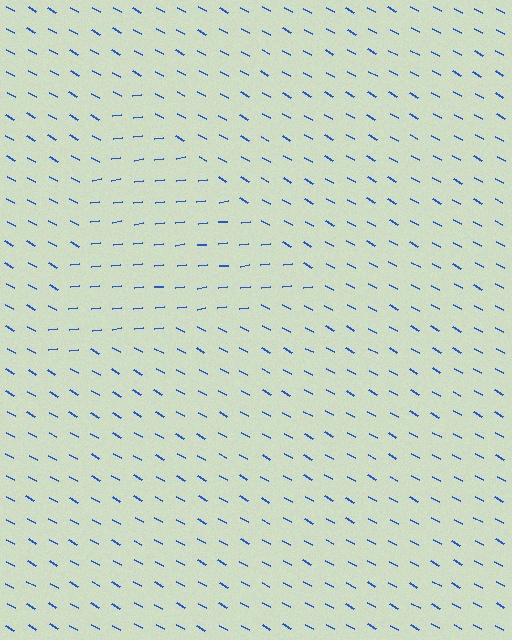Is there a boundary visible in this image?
Yes, there is a texture boundary formed by a change in line orientation.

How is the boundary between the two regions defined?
The boundary is defined purely by a change in line orientation (approximately 36 degrees difference). All lines are the same color and thickness.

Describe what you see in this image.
The image is filled with small blue line segments. A triangle region in the image has lines oriented differently from the surrounding lines, creating a visible texture boundary.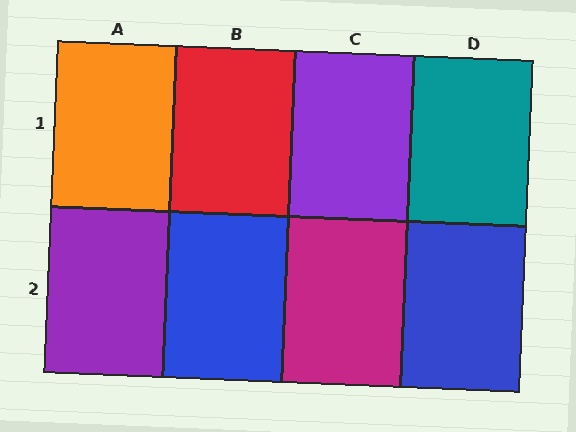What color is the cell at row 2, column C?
Magenta.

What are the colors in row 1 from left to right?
Orange, red, purple, teal.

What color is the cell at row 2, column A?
Purple.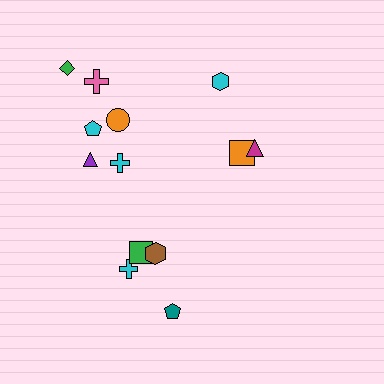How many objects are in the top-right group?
There are 3 objects.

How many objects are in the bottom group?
There are 4 objects.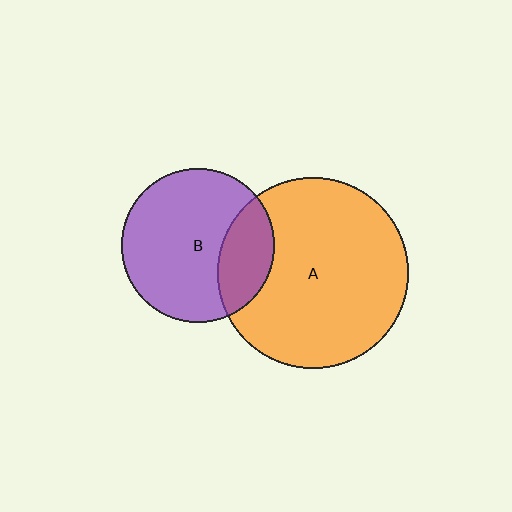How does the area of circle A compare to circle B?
Approximately 1.5 times.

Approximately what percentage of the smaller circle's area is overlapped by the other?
Approximately 25%.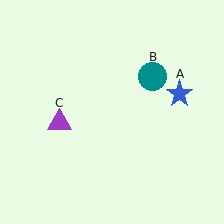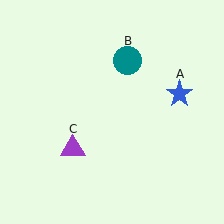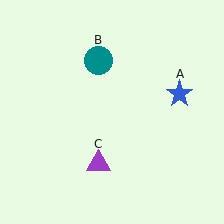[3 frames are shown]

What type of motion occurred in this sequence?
The teal circle (object B), purple triangle (object C) rotated counterclockwise around the center of the scene.